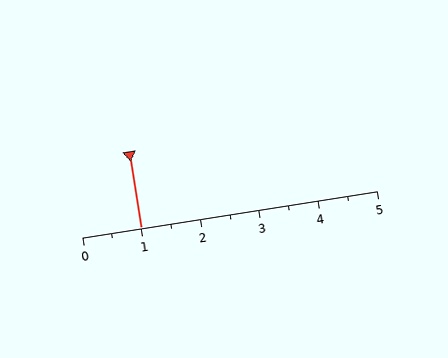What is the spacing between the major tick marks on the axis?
The major ticks are spaced 1 apart.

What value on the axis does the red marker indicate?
The marker indicates approximately 1.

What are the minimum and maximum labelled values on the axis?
The axis runs from 0 to 5.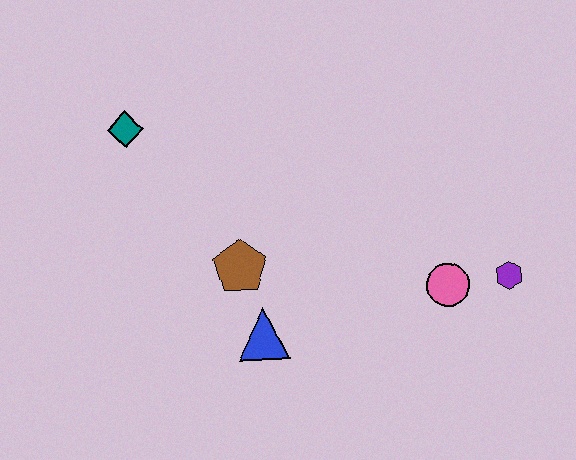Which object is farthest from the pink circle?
The teal diamond is farthest from the pink circle.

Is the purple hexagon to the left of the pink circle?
No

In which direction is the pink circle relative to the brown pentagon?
The pink circle is to the right of the brown pentagon.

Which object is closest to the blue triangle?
The brown pentagon is closest to the blue triangle.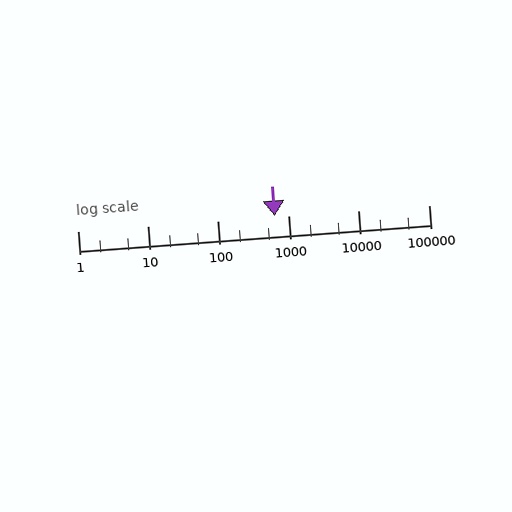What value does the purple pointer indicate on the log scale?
The pointer indicates approximately 640.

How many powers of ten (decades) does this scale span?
The scale spans 5 decades, from 1 to 100000.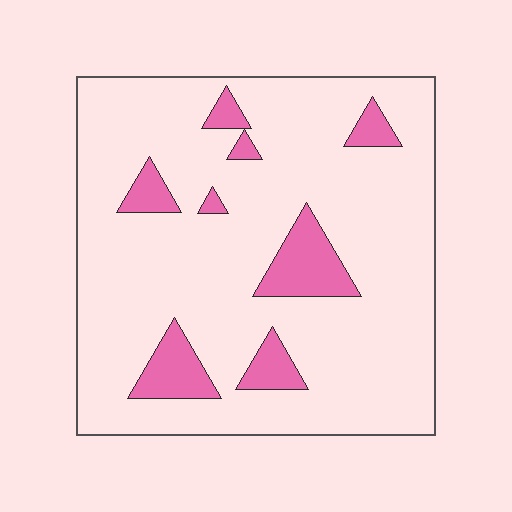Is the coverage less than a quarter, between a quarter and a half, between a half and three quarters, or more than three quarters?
Less than a quarter.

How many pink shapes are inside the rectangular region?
8.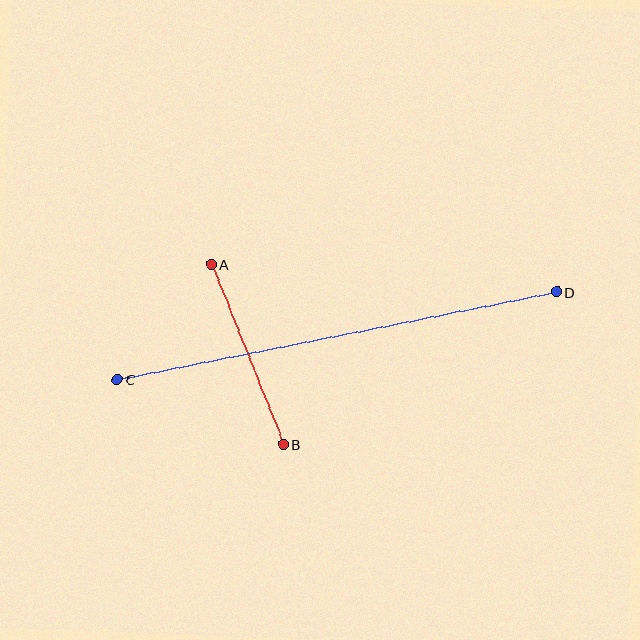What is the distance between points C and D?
The distance is approximately 448 pixels.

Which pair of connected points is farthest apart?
Points C and D are farthest apart.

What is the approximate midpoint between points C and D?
The midpoint is at approximately (337, 336) pixels.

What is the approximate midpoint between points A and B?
The midpoint is at approximately (247, 355) pixels.